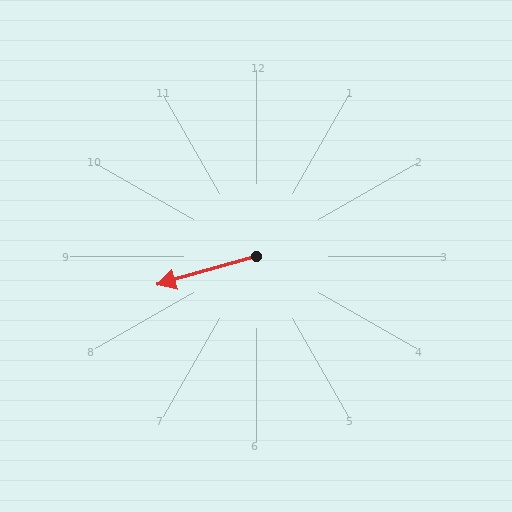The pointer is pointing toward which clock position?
Roughly 8 o'clock.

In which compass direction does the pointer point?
West.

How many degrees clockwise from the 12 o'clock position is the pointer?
Approximately 254 degrees.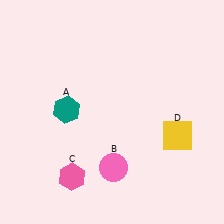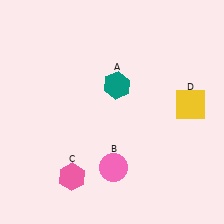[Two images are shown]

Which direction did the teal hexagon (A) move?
The teal hexagon (A) moved right.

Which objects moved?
The objects that moved are: the teal hexagon (A), the yellow square (D).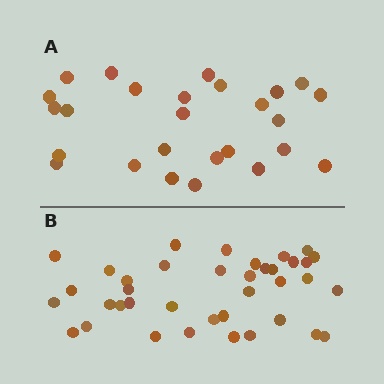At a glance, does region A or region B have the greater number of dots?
Region B (the bottom region) has more dots.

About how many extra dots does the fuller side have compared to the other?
Region B has roughly 12 or so more dots than region A.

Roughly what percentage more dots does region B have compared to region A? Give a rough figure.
About 45% more.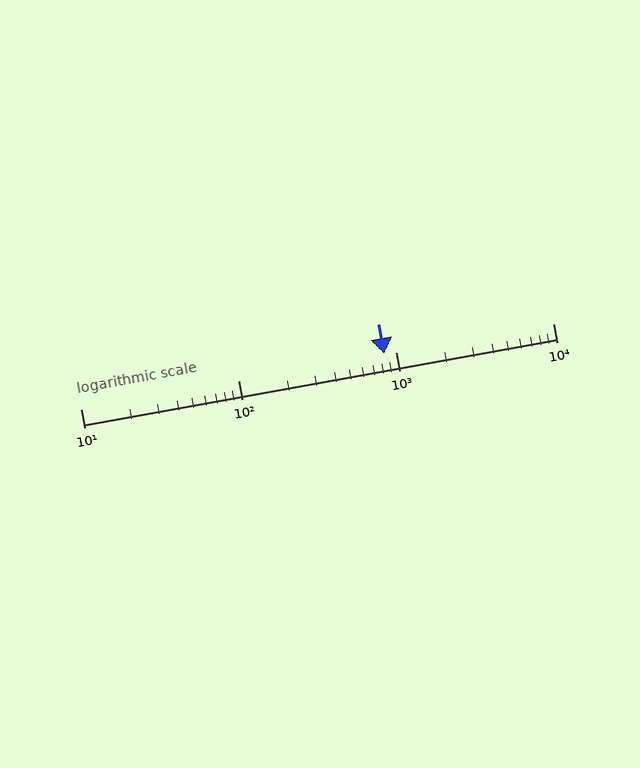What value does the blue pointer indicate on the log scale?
The pointer indicates approximately 850.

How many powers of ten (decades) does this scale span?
The scale spans 3 decades, from 10 to 10000.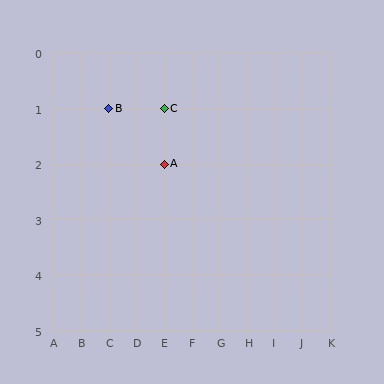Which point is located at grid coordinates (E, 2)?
Point A is at (E, 2).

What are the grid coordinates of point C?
Point C is at grid coordinates (E, 1).